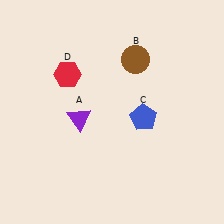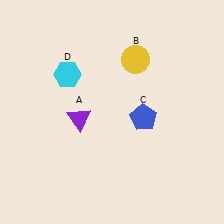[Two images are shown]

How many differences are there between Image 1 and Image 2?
There are 2 differences between the two images.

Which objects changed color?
B changed from brown to yellow. D changed from red to cyan.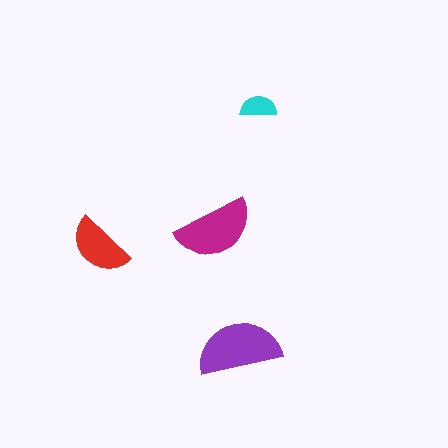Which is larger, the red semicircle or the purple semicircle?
The purple one.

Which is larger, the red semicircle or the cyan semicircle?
The red one.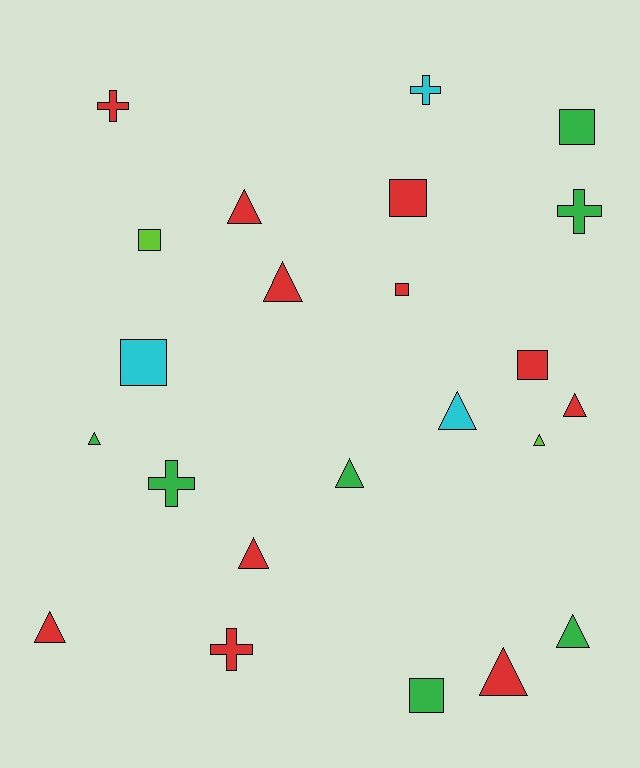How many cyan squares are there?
There is 1 cyan square.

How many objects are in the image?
There are 23 objects.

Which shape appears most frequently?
Triangle, with 11 objects.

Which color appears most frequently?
Red, with 11 objects.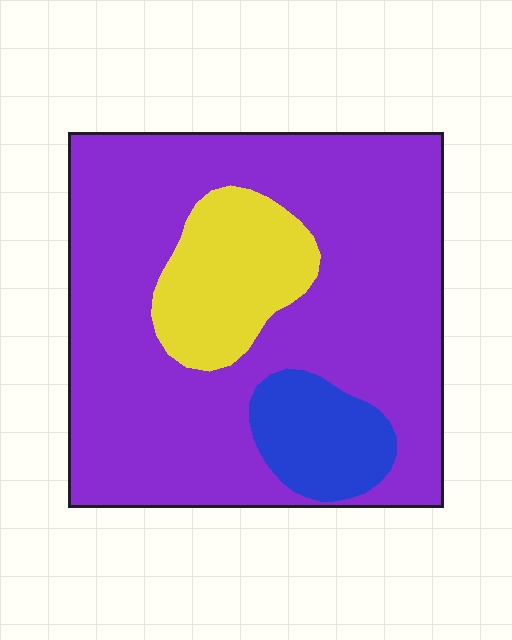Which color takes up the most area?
Purple, at roughly 75%.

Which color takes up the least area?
Blue, at roughly 10%.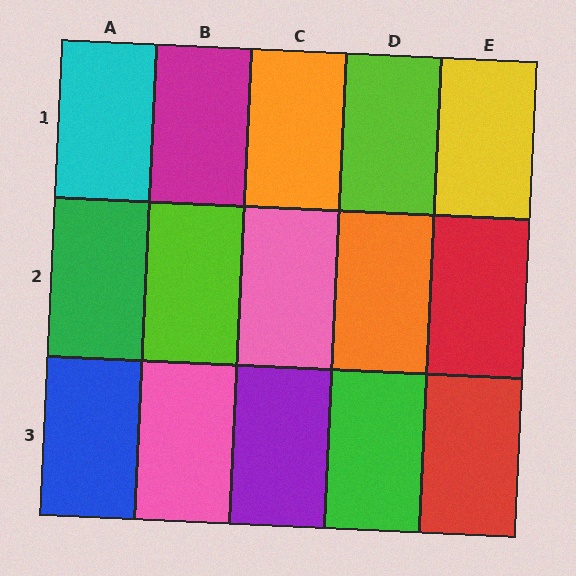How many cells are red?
2 cells are red.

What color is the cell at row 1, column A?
Cyan.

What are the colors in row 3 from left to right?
Blue, pink, purple, green, red.